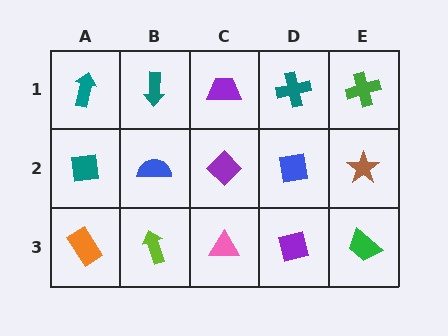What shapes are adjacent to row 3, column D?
A blue square (row 2, column D), a pink triangle (row 3, column C), a green trapezoid (row 3, column E).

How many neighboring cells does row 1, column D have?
3.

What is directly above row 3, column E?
A brown star.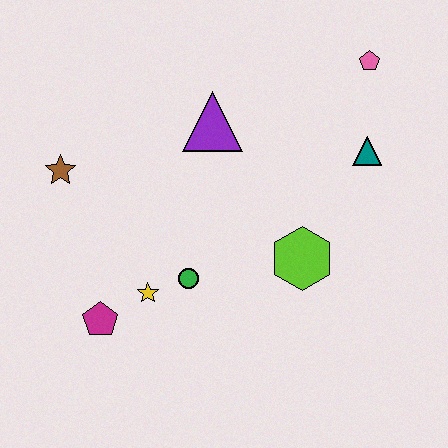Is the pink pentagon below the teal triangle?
No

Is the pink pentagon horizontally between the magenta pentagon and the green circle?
No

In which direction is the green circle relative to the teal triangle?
The green circle is to the left of the teal triangle.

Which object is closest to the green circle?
The yellow star is closest to the green circle.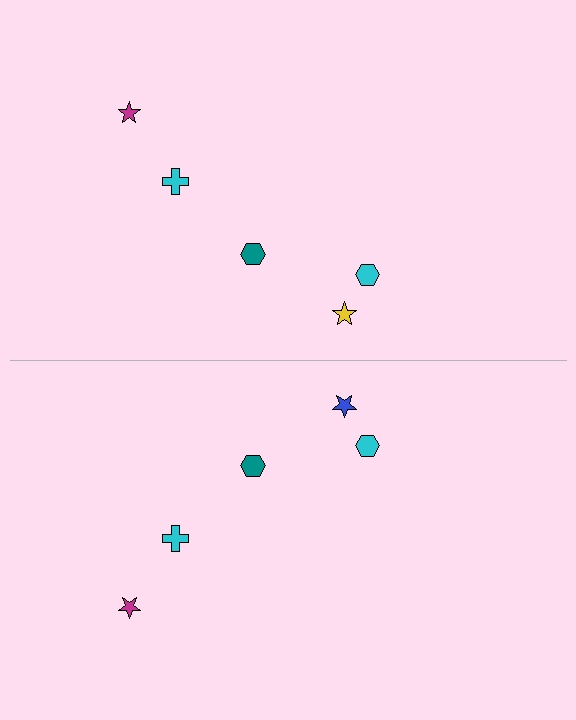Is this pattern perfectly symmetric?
No, the pattern is not perfectly symmetric. The blue star on the bottom side breaks the symmetry — its mirror counterpart is yellow.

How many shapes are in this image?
There are 10 shapes in this image.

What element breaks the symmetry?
The blue star on the bottom side breaks the symmetry — its mirror counterpart is yellow.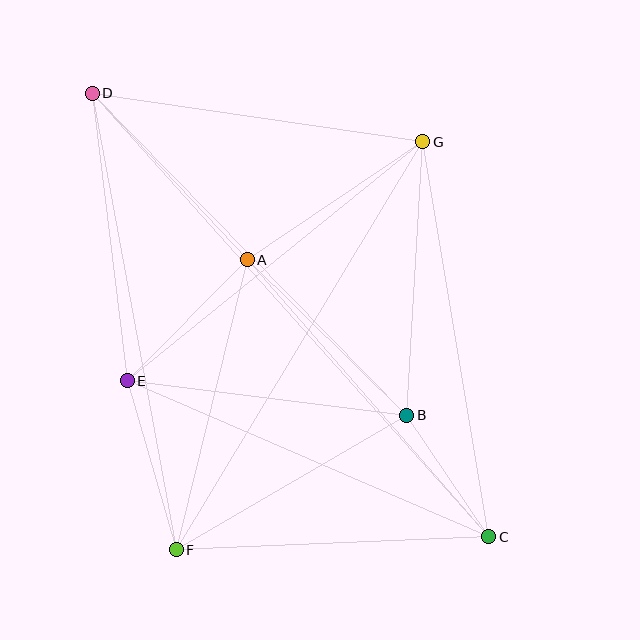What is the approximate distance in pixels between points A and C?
The distance between A and C is approximately 367 pixels.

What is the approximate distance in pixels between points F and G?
The distance between F and G is approximately 477 pixels.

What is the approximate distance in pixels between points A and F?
The distance between A and F is approximately 298 pixels.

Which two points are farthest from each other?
Points C and D are farthest from each other.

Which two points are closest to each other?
Points B and C are closest to each other.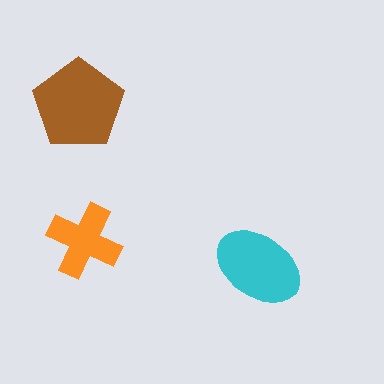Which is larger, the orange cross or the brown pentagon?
The brown pentagon.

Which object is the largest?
The brown pentagon.